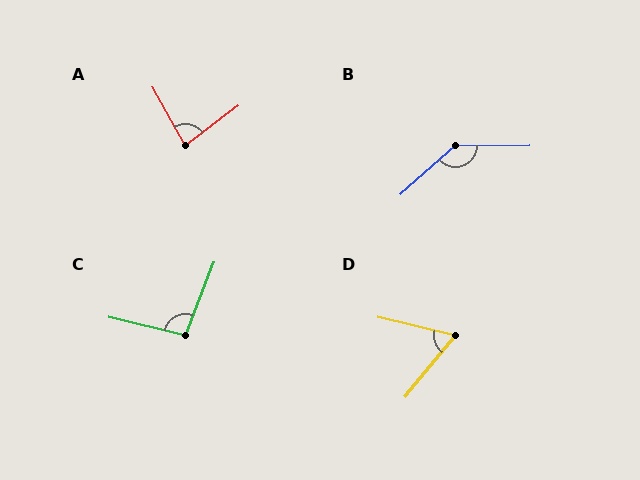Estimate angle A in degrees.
Approximately 81 degrees.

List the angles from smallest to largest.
D (64°), A (81°), C (97°), B (139°).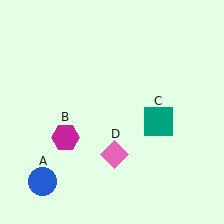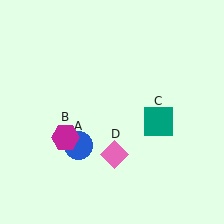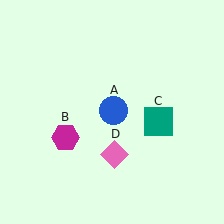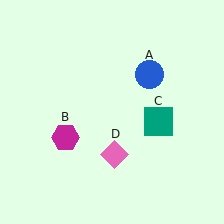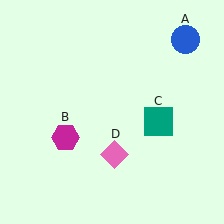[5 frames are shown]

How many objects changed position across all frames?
1 object changed position: blue circle (object A).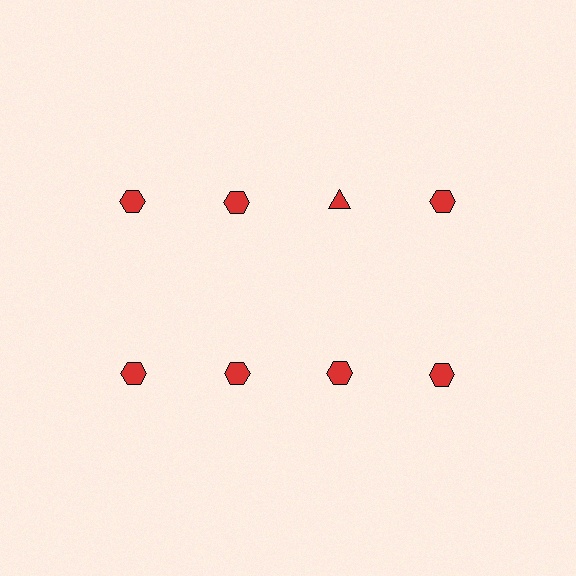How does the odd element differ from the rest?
It has a different shape: triangle instead of hexagon.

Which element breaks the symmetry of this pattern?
The red triangle in the top row, center column breaks the symmetry. All other shapes are red hexagons.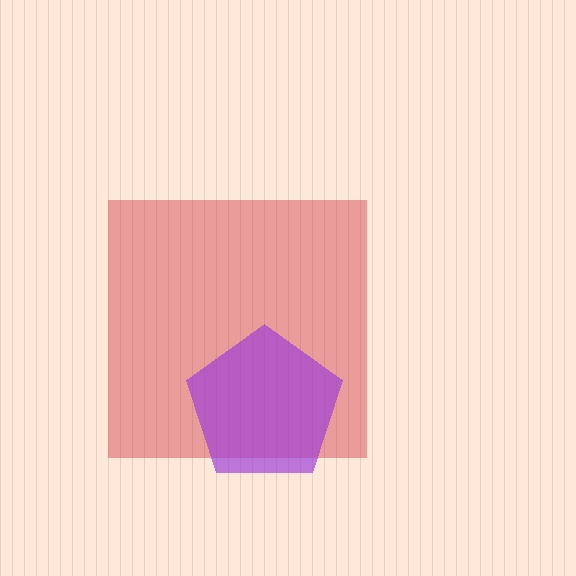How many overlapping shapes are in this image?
There are 2 overlapping shapes in the image.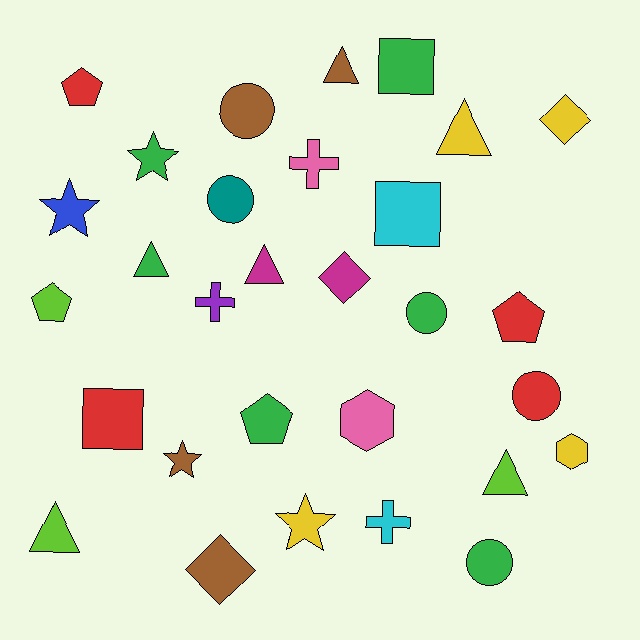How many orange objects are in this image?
There are no orange objects.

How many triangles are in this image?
There are 6 triangles.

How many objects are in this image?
There are 30 objects.